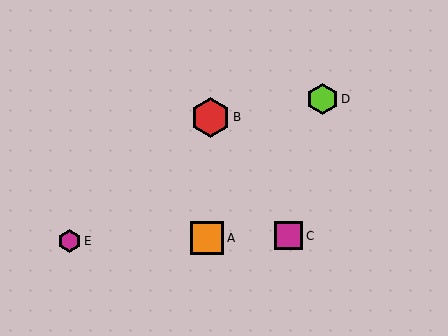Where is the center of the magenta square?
The center of the magenta square is at (289, 236).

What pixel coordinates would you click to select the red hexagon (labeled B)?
Click at (211, 117) to select the red hexagon B.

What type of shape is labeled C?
Shape C is a magenta square.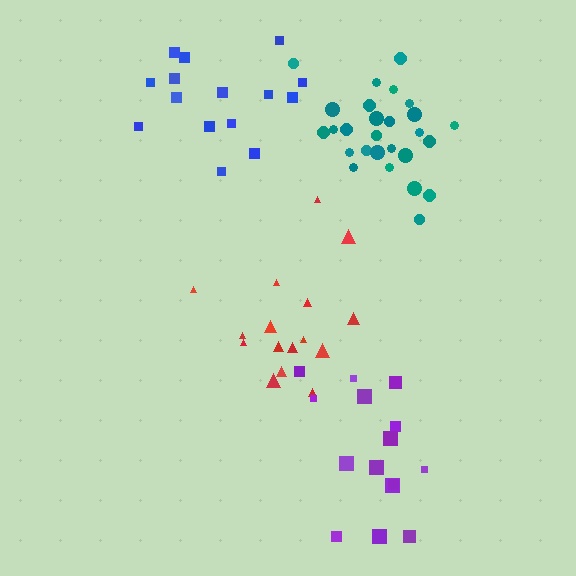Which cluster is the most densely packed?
Teal.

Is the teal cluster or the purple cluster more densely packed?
Teal.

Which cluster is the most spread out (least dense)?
Blue.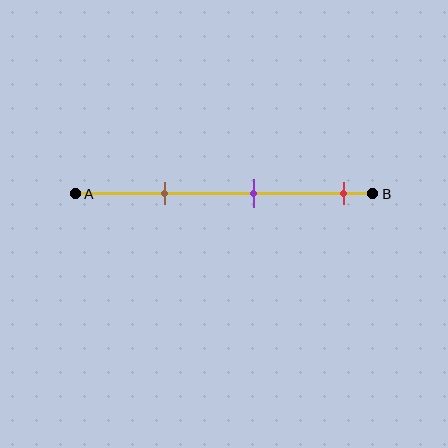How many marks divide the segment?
There are 3 marks dividing the segment.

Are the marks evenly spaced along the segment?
Yes, the marks are approximately evenly spaced.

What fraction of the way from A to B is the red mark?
The red mark is approximately 90% (0.9) of the way from A to B.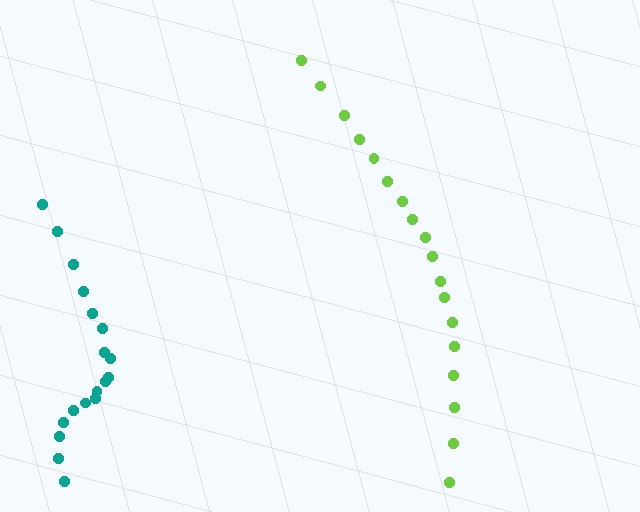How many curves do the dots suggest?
There are 2 distinct paths.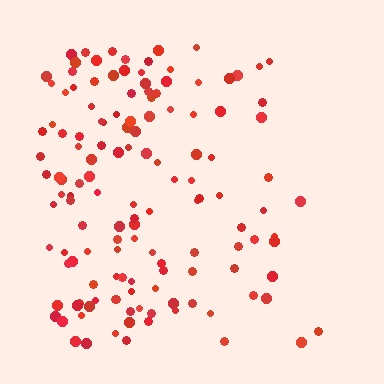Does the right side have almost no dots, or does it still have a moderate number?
Still a moderate number, just noticeably fewer than the left.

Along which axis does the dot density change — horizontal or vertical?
Horizontal.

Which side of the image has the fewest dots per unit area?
The right.